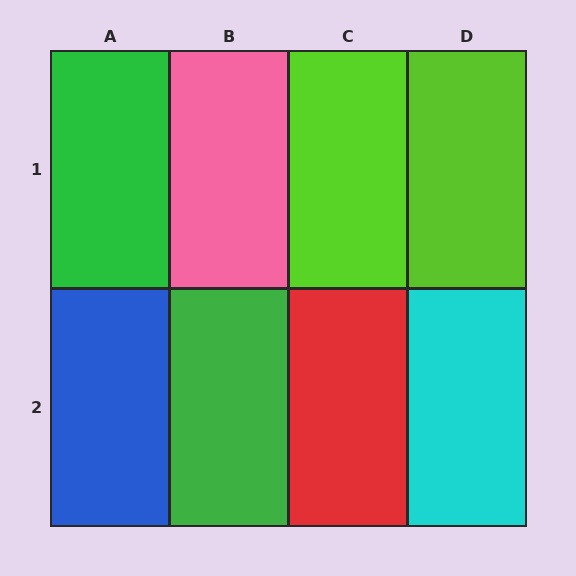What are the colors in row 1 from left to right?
Green, pink, lime, lime.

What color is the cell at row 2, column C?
Red.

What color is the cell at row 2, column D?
Cyan.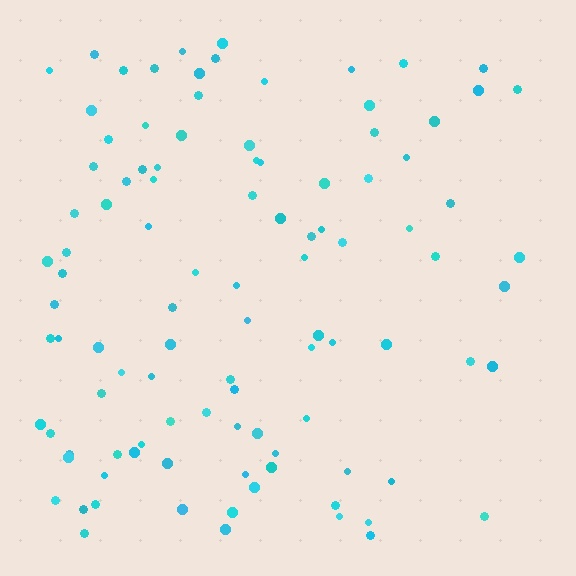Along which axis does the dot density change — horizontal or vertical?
Horizontal.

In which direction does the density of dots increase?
From right to left, with the left side densest.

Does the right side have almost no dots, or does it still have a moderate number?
Still a moderate number, just noticeably fewer than the left.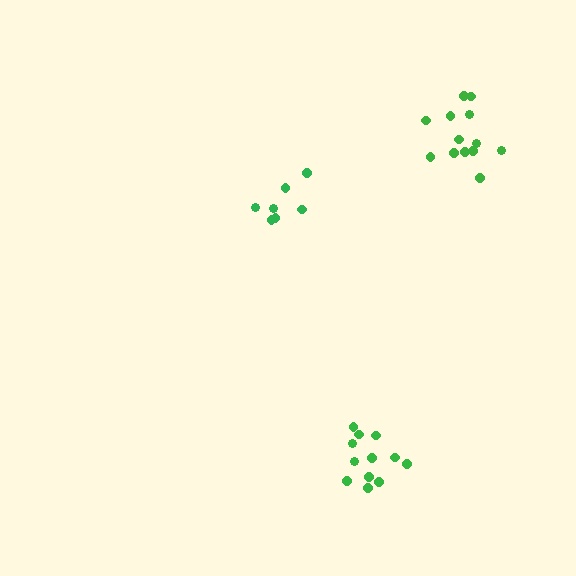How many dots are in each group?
Group 1: 12 dots, Group 2: 7 dots, Group 3: 13 dots (32 total).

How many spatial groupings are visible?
There are 3 spatial groupings.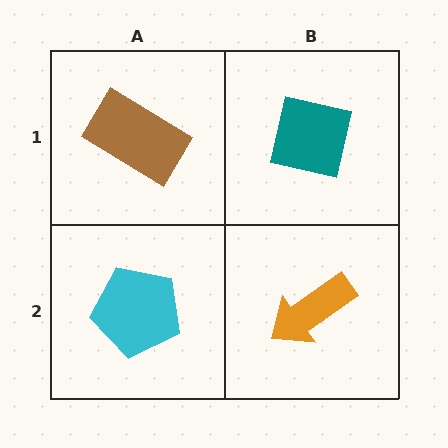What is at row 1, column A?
A brown rectangle.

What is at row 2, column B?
An orange arrow.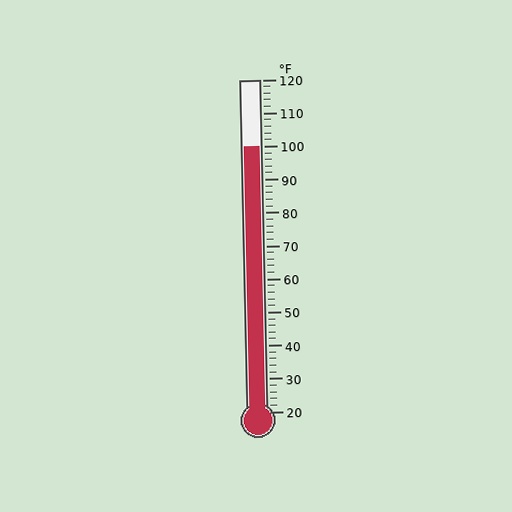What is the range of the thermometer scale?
The thermometer scale ranges from 20°F to 120°F.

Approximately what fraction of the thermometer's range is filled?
The thermometer is filled to approximately 80% of its range.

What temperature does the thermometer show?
The thermometer shows approximately 100°F.